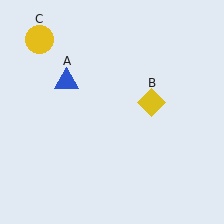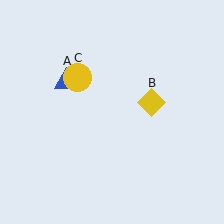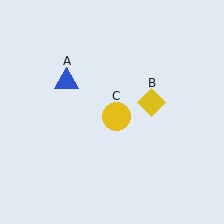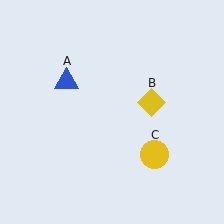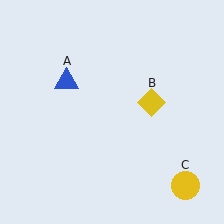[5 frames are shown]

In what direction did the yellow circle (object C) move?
The yellow circle (object C) moved down and to the right.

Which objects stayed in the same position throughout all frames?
Blue triangle (object A) and yellow diamond (object B) remained stationary.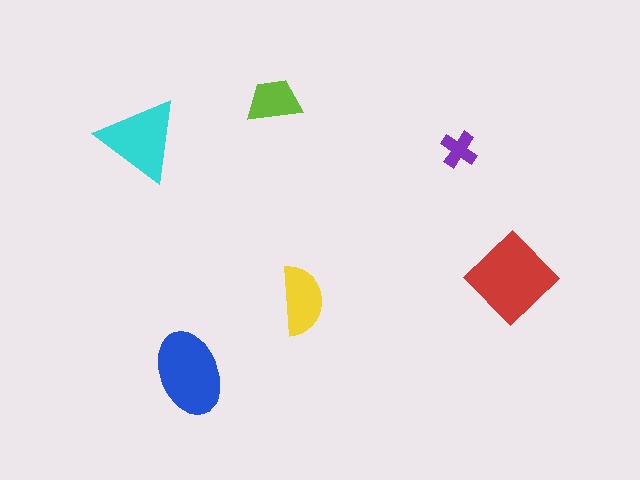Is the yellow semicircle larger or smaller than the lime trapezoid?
Larger.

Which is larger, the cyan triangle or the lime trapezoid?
The cyan triangle.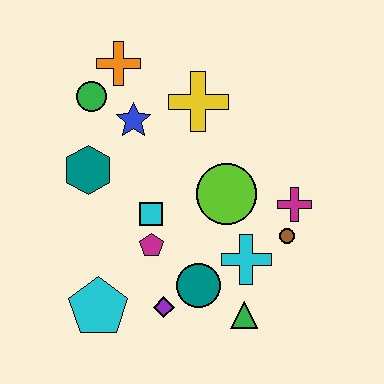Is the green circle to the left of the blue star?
Yes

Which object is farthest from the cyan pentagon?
The orange cross is farthest from the cyan pentagon.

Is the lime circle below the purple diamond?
No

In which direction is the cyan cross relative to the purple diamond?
The cyan cross is to the right of the purple diamond.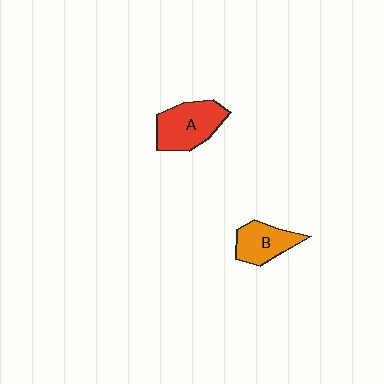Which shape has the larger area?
Shape A (red).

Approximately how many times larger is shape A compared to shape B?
Approximately 1.4 times.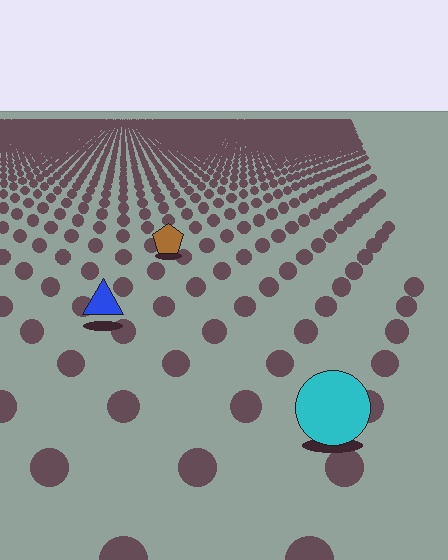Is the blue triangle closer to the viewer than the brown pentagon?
Yes. The blue triangle is closer — you can tell from the texture gradient: the ground texture is coarser near it.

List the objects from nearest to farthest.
From nearest to farthest: the cyan circle, the blue triangle, the brown pentagon.